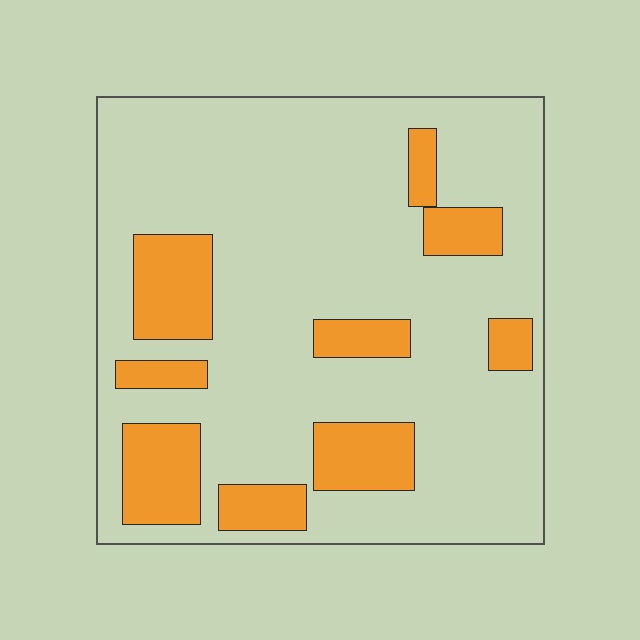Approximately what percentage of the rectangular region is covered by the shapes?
Approximately 20%.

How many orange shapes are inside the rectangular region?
9.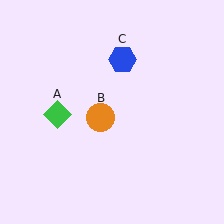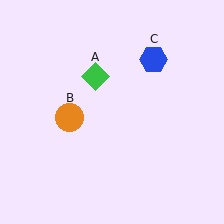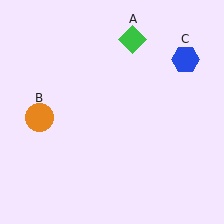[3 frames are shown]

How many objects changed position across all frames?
3 objects changed position: green diamond (object A), orange circle (object B), blue hexagon (object C).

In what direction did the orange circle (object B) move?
The orange circle (object B) moved left.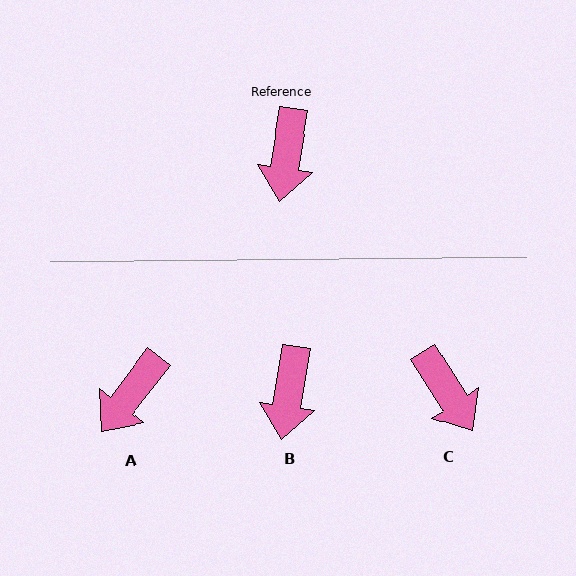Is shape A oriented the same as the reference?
No, it is off by about 29 degrees.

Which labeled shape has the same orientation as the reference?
B.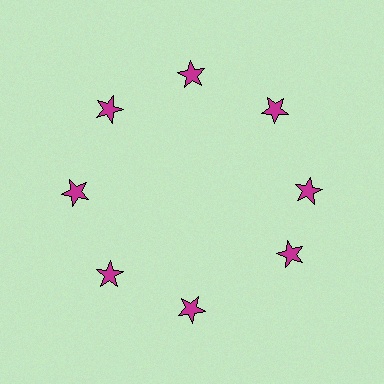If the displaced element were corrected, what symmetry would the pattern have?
It would have 8-fold rotational symmetry — the pattern would map onto itself every 45 degrees.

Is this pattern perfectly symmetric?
No. The 8 magenta stars are arranged in a ring, but one element near the 4 o'clock position is rotated out of alignment along the ring, breaking the 8-fold rotational symmetry.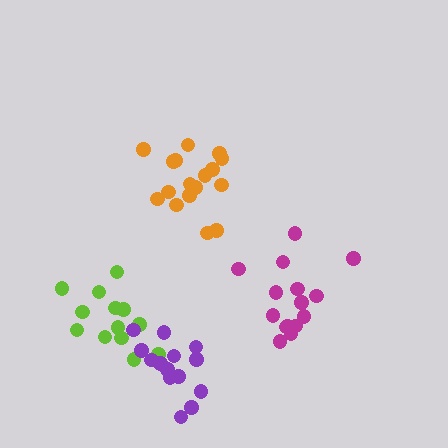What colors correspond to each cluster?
The clusters are colored: lime, magenta, orange, purple.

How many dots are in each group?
Group 1: 13 dots, Group 2: 15 dots, Group 3: 17 dots, Group 4: 14 dots (59 total).